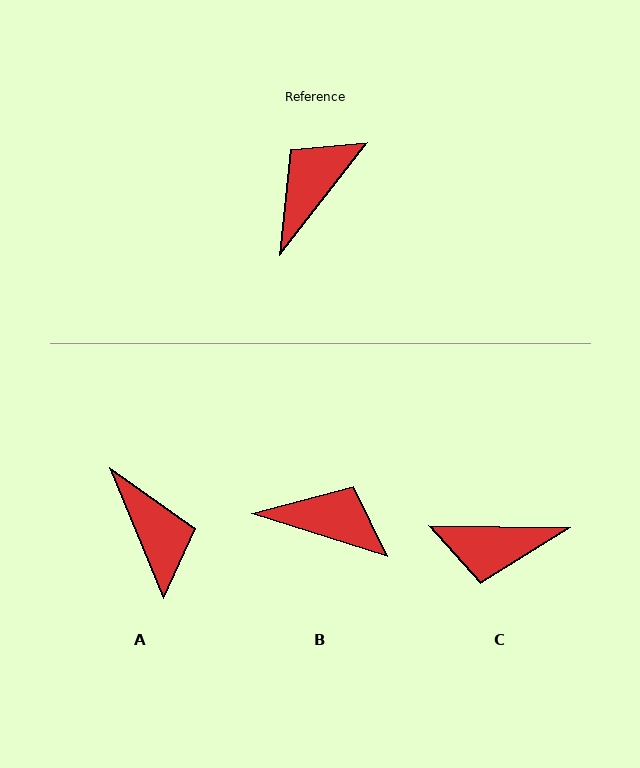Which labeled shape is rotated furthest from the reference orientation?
C, about 127 degrees away.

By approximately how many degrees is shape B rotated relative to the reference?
Approximately 69 degrees clockwise.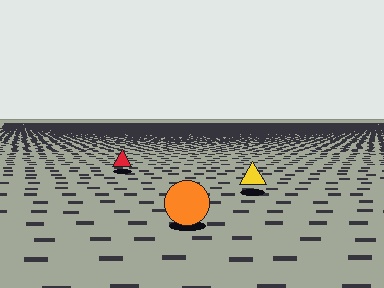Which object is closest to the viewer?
The orange circle is closest. The texture marks near it are larger and more spread out.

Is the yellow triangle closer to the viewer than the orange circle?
No. The orange circle is closer — you can tell from the texture gradient: the ground texture is coarser near it.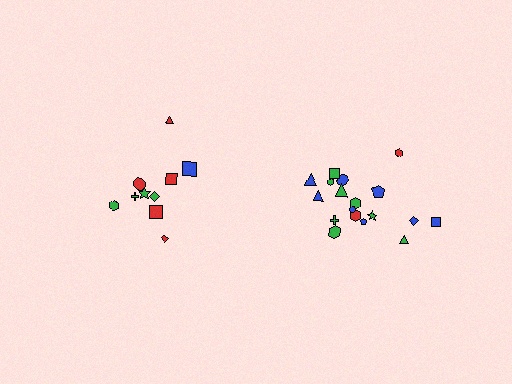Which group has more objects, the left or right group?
The right group.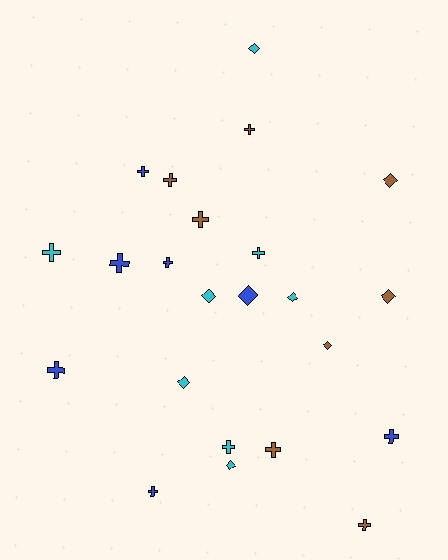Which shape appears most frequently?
Cross, with 14 objects.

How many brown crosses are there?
There are 5 brown crosses.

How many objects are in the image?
There are 23 objects.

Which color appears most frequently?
Cyan, with 8 objects.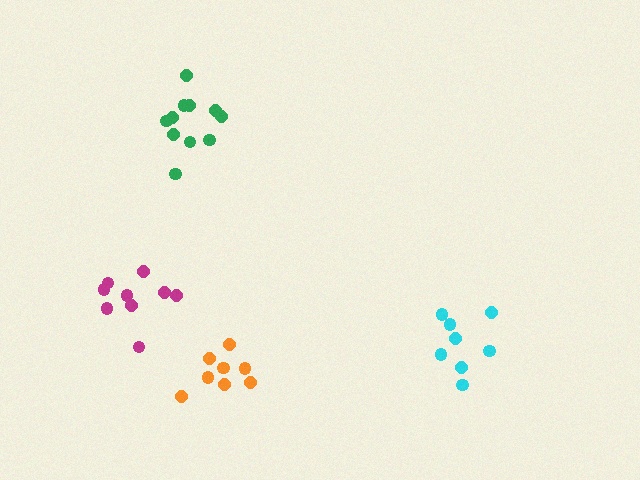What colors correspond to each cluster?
The clusters are colored: orange, magenta, green, cyan.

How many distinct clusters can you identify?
There are 4 distinct clusters.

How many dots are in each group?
Group 1: 8 dots, Group 2: 9 dots, Group 3: 11 dots, Group 4: 8 dots (36 total).